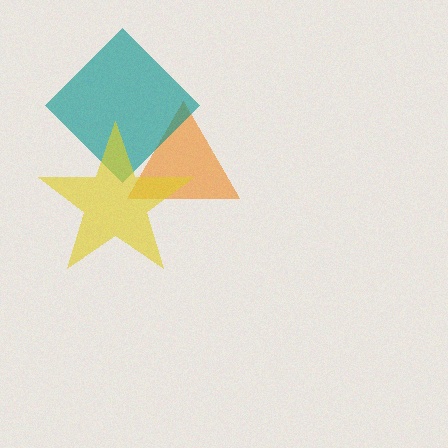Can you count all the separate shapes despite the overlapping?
Yes, there are 3 separate shapes.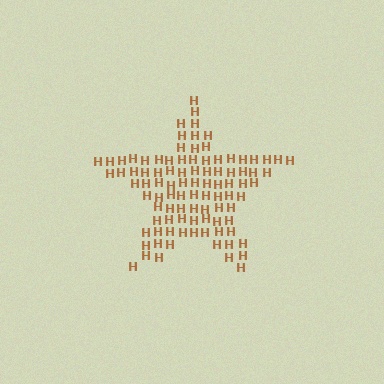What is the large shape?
The large shape is a star.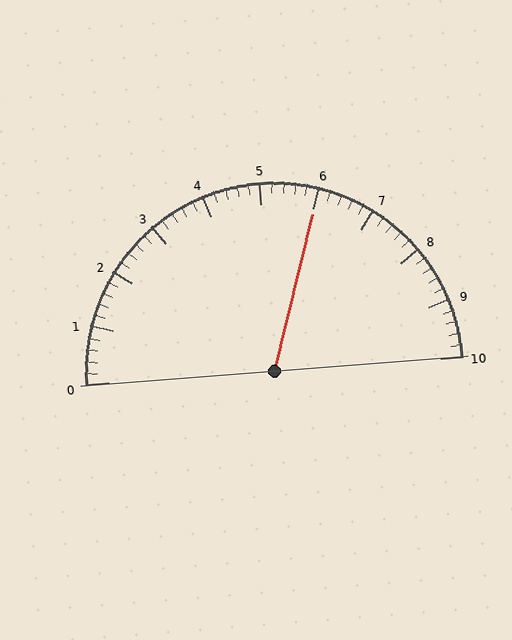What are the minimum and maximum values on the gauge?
The gauge ranges from 0 to 10.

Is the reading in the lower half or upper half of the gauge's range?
The reading is in the upper half of the range (0 to 10).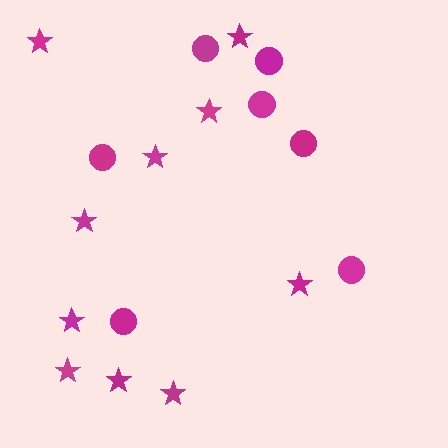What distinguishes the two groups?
There are 2 groups: one group of stars (10) and one group of circles (7).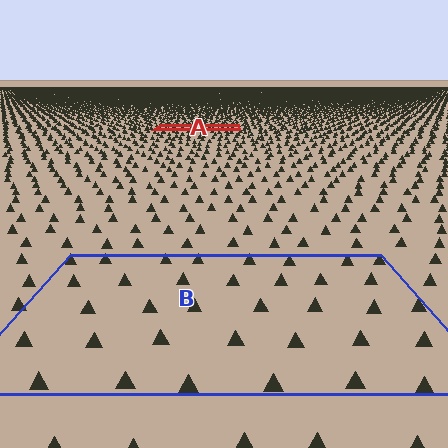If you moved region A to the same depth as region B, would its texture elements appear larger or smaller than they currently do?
They would appear larger. At a closer depth, the same texture elements are projected at a bigger on-screen size.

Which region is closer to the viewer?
Region B is closer. The texture elements there are larger and more spread out.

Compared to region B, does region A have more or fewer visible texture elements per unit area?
Region A has more texture elements per unit area — they are packed more densely because it is farther away.